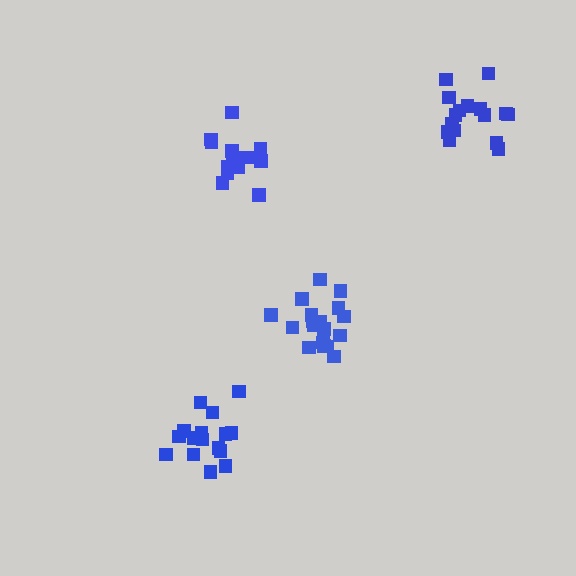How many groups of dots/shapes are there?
There are 4 groups.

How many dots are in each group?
Group 1: 14 dots, Group 2: 18 dots, Group 3: 16 dots, Group 4: 16 dots (64 total).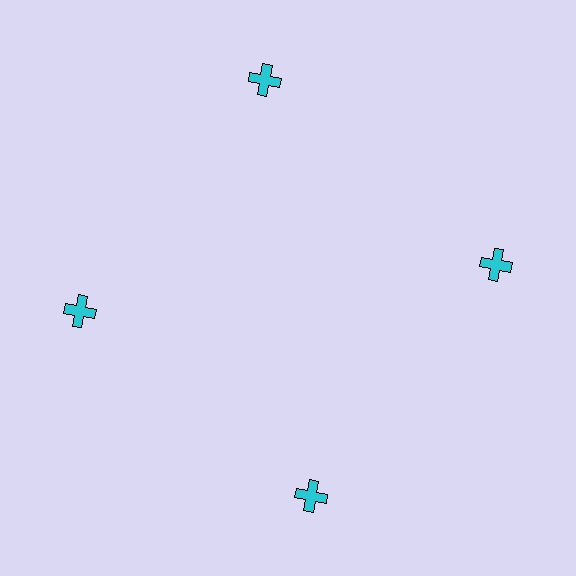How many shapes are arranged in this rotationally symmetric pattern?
There are 4 shapes, arranged in 4 groups of 1.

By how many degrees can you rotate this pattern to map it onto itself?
The pattern maps onto itself every 90 degrees of rotation.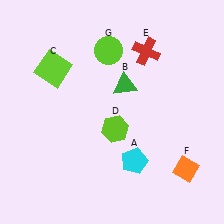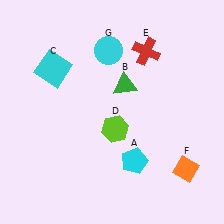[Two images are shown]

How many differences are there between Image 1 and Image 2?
There are 2 differences between the two images.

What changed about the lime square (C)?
In Image 1, C is lime. In Image 2, it changed to cyan.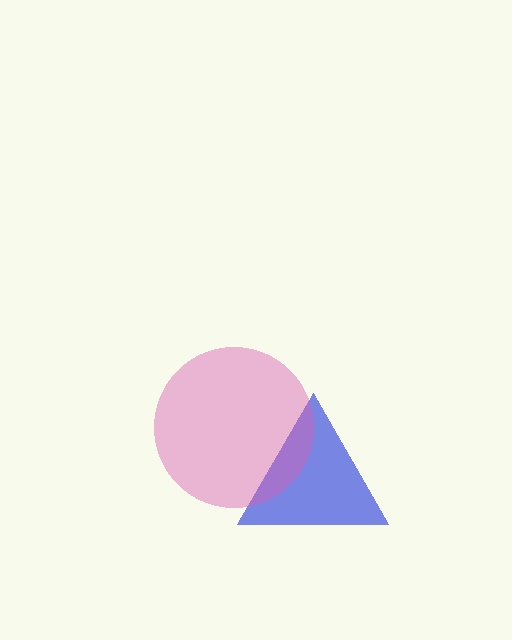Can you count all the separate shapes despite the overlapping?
Yes, there are 2 separate shapes.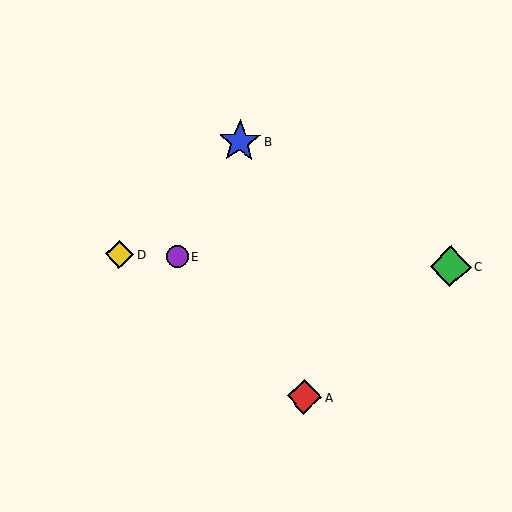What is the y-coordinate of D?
Object D is at y≈254.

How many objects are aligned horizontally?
3 objects (C, D, E) are aligned horizontally.